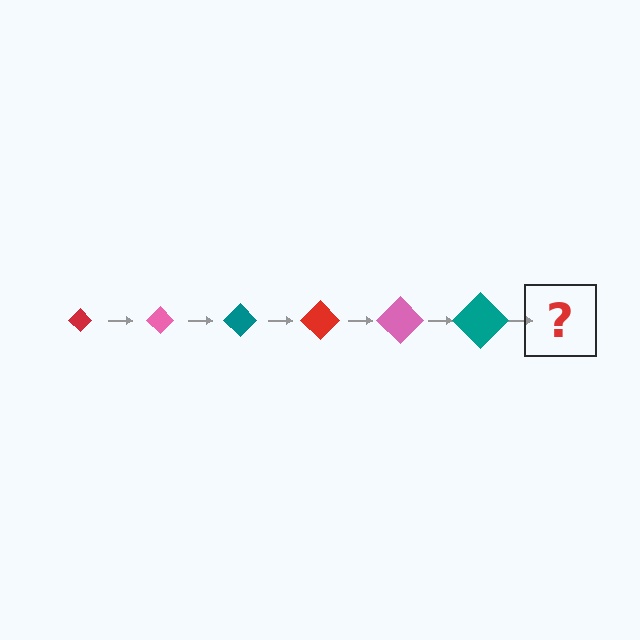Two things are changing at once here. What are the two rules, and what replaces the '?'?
The two rules are that the diamond grows larger each step and the color cycles through red, pink, and teal. The '?' should be a red diamond, larger than the previous one.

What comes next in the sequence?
The next element should be a red diamond, larger than the previous one.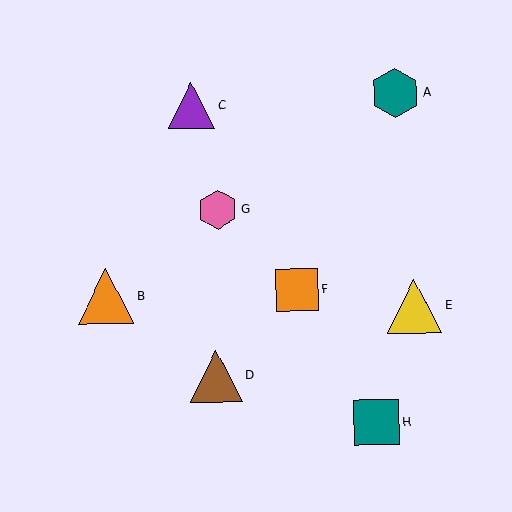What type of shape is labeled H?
Shape H is a teal square.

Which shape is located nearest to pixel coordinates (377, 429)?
The teal square (labeled H) at (376, 422) is nearest to that location.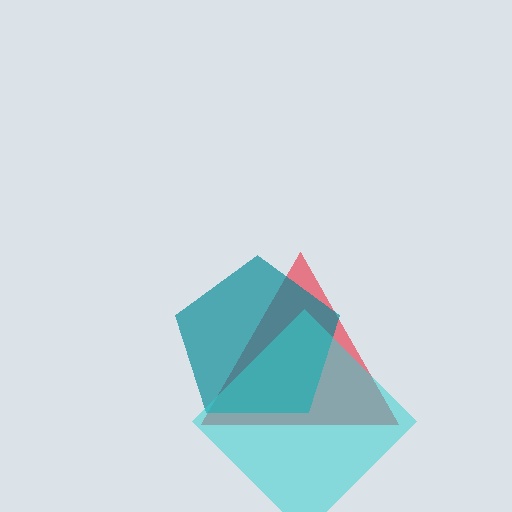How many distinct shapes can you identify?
There are 3 distinct shapes: a red triangle, a teal pentagon, a cyan diamond.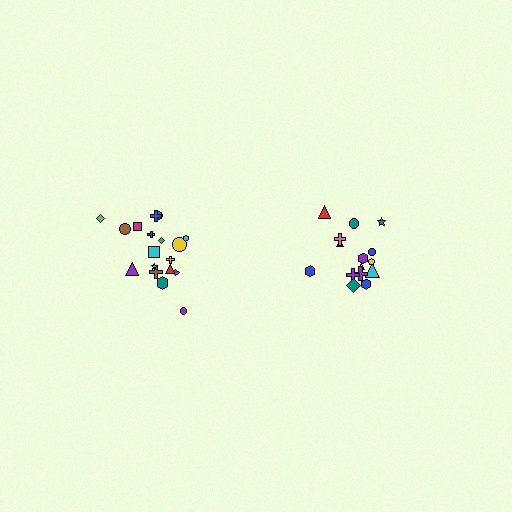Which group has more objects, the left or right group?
The left group.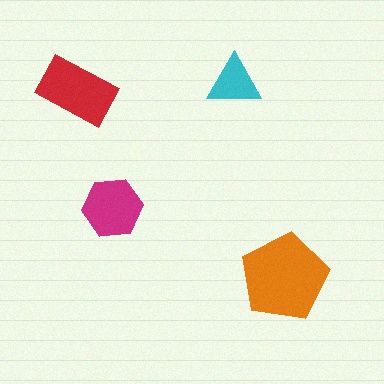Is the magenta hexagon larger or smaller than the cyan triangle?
Larger.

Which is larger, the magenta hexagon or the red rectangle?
The red rectangle.